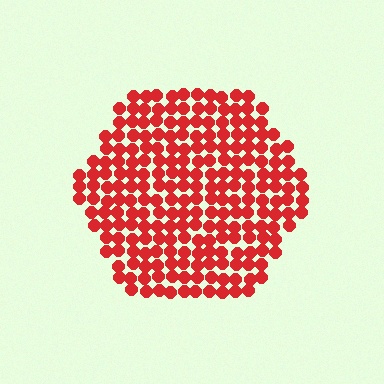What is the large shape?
The large shape is a hexagon.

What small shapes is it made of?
It is made of small circles.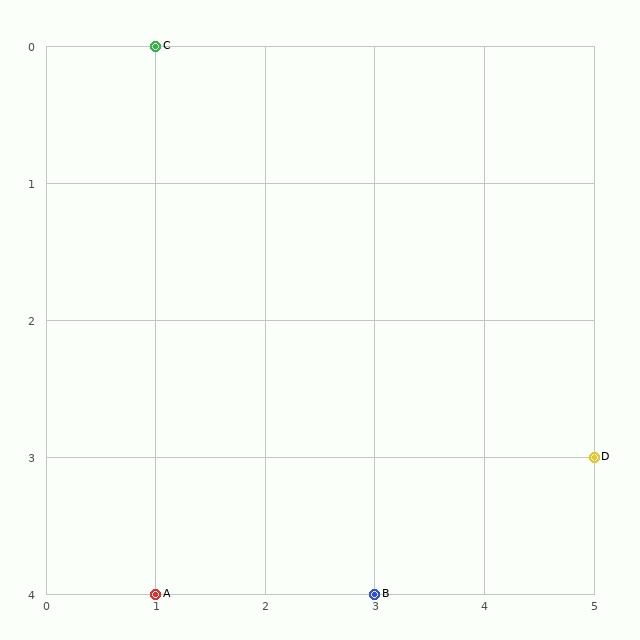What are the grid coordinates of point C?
Point C is at grid coordinates (1, 0).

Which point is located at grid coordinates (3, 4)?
Point B is at (3, 4).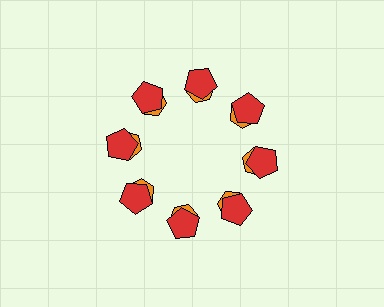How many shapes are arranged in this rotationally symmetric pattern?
There are 16 shapes, arranged in 8 groups of 2.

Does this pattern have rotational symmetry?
Yes, this pattern has 8-fold rotational symmetry. It looks the same after rotating 45 degrees around the center.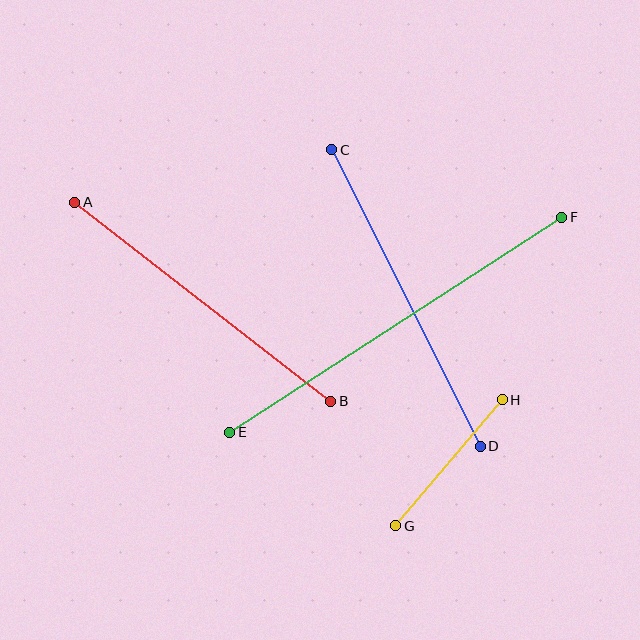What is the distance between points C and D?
The distance is approximately 332 pixels.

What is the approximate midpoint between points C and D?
The midpoint is at approximately (406, 298) pixels.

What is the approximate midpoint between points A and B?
The midpoint is at approximately (203, 302) pixels.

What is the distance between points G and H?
The distance is approximately 165 pixels.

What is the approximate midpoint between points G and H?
The midpoint is at approximately (449, 463) pixels.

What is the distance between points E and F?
The distance is approximately 395 pixels.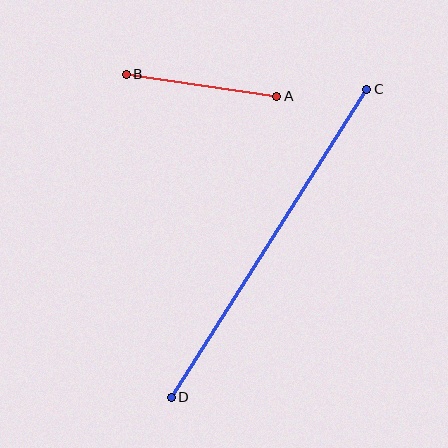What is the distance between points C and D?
The distance is approximately 365 pixels.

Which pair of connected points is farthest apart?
Points C and D are farthest apart.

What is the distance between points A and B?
The distance is approximately 152 pixels.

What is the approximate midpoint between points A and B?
The midpoint is at approximately (201, 85) pixels.